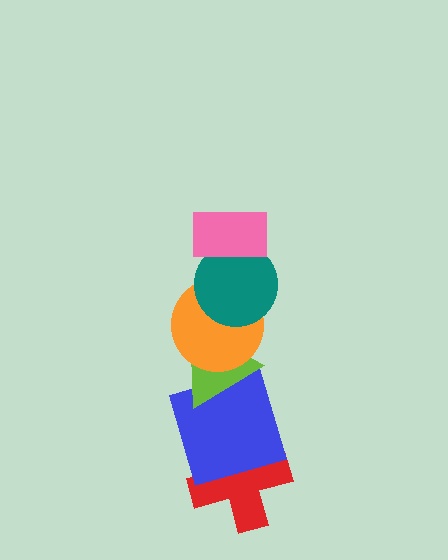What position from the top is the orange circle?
The orange circle is 3rd from the top.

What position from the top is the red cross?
The red cross is 6th from the top.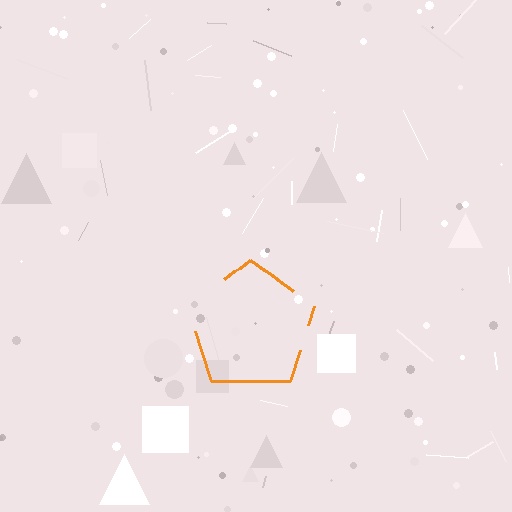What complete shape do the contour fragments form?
The contour fragments form a pentagon.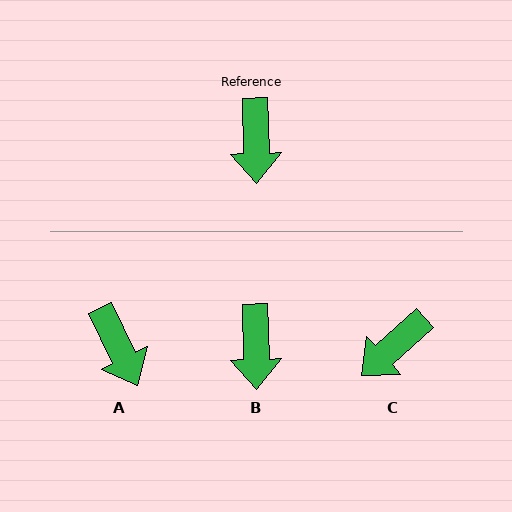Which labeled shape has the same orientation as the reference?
B.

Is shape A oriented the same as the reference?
No, it is off by about 25 degrees.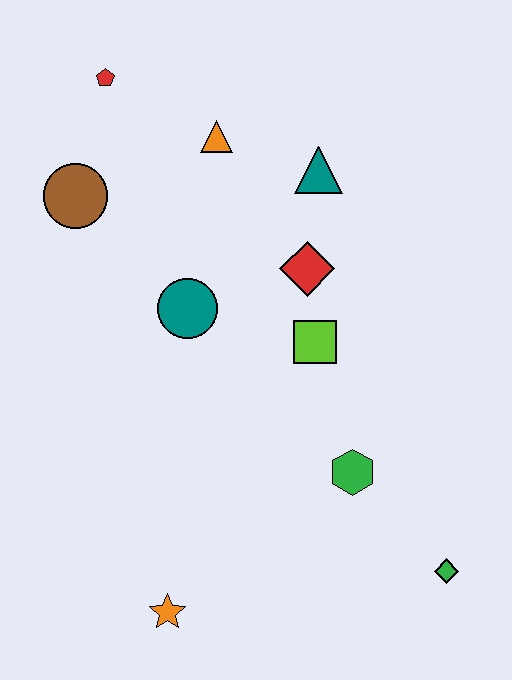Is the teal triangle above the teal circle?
Yes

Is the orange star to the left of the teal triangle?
Yes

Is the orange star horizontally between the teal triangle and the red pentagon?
Yes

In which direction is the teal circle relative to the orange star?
The teal circle is above the orange star.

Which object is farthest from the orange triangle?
The green diamond is farthest from the orange triangle.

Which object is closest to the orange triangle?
The teal triangle is closest to the orange triangle.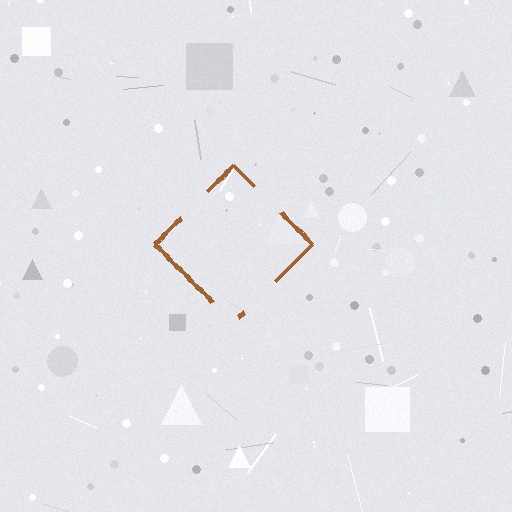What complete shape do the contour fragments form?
The contour fragments form a diamond.